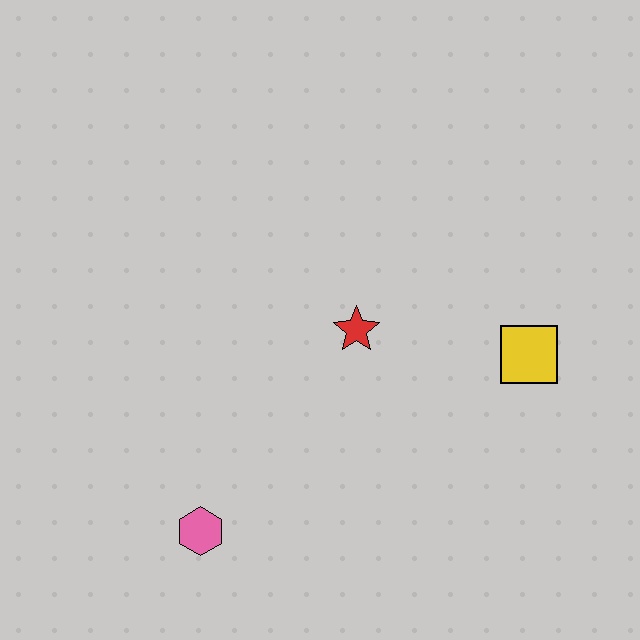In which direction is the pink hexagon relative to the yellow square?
The pink hexagon is to the left of the yellow square.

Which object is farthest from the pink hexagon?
The yellow square is farthest from the pink hexagon.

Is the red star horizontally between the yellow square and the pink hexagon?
Yes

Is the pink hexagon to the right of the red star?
No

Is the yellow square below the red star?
Yes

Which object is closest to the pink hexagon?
The red star is closest to the pink hexagon.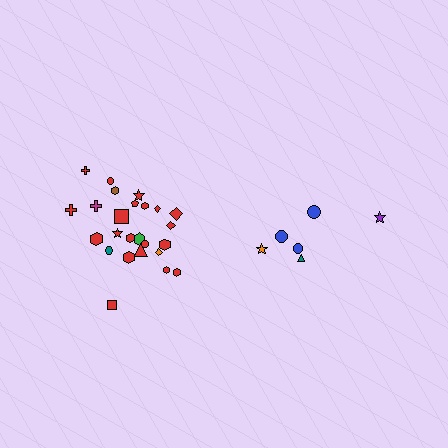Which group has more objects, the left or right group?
The left group.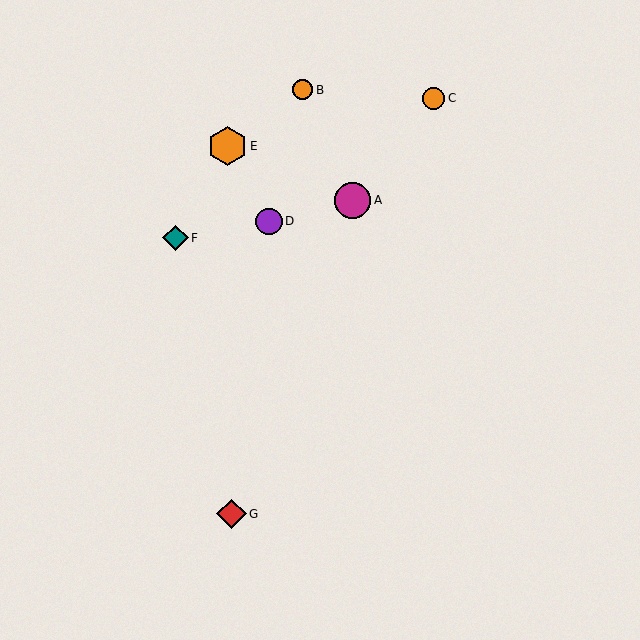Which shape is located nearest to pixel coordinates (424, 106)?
The orange circle (labeled C) at (434, 98) is nearest to that location.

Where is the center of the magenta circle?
The center of the magenta circle is at (353, 200).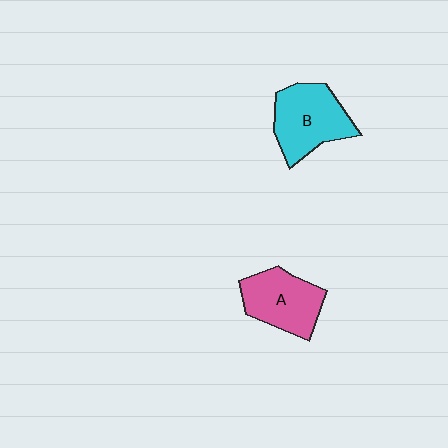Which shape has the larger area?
Shape B (cyan).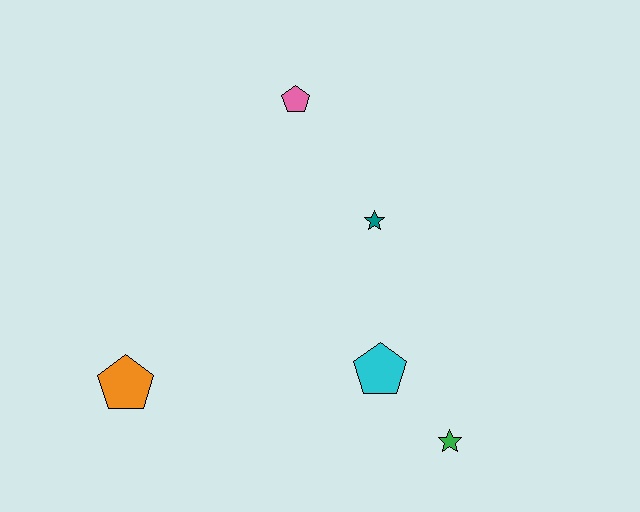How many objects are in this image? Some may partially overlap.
There are 5 objects.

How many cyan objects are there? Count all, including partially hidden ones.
There is 1 cyan object.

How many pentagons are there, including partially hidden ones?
There are 3 pentagons.